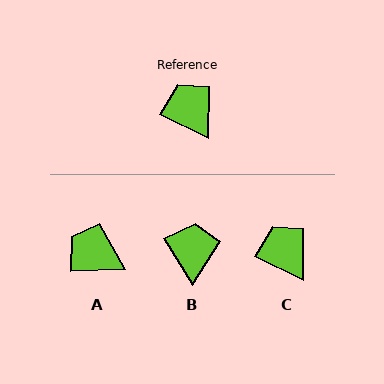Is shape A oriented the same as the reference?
No, it is off by about 29 degrees.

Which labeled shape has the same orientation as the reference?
C.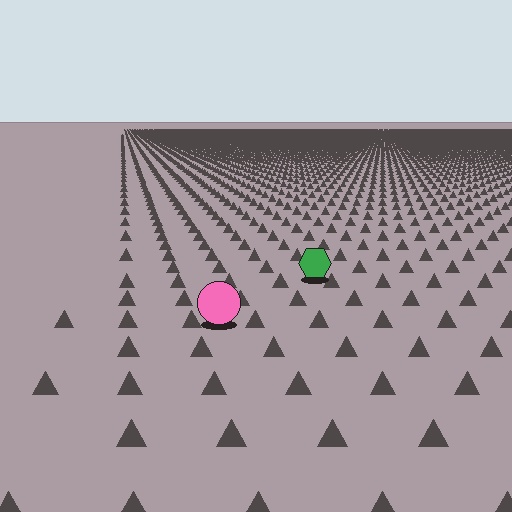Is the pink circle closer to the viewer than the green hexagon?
Yes. The pink circle is closer — you can tell from the texture gradient: the ground texture is coarser near it.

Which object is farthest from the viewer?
The green hexagon is farthest from the viewer. It appears smaller and the ground texture around it is denser.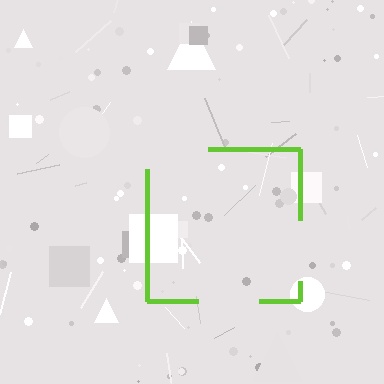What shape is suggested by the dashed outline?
The dashed outline suggests a square.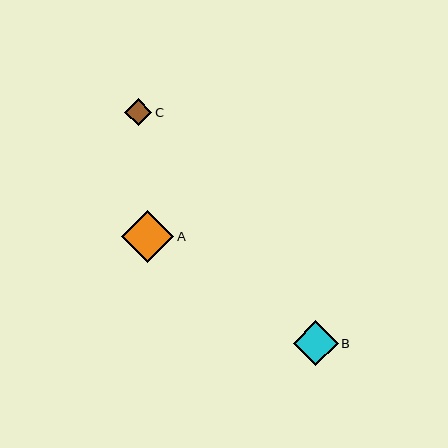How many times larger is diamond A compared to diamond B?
Diamond A is approximately 1.2 times the size of diamond B.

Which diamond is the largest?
Diamond A is the largest with a size of approximately 52 pixels.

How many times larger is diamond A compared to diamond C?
Diamond A is approximately 1.9 times the size of diamond C.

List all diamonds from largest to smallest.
From largest to smallest: A, B, C.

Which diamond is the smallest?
Diamond C is the smallest with a size of approximately 27 pixels.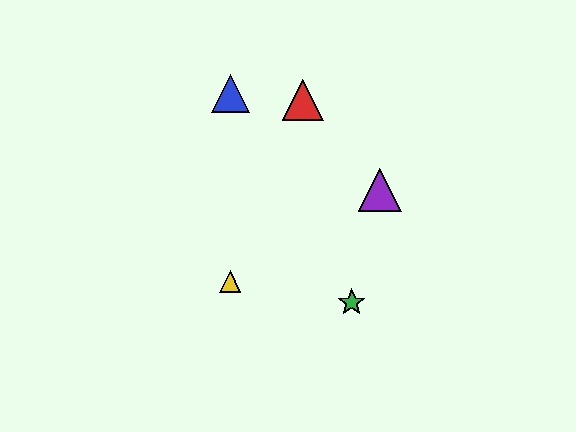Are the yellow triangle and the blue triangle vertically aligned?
Yes, both are at x≈230.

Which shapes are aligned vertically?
The blue triangle, the yellow triangle are aligned vertically.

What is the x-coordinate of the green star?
The green star is at x≈352.